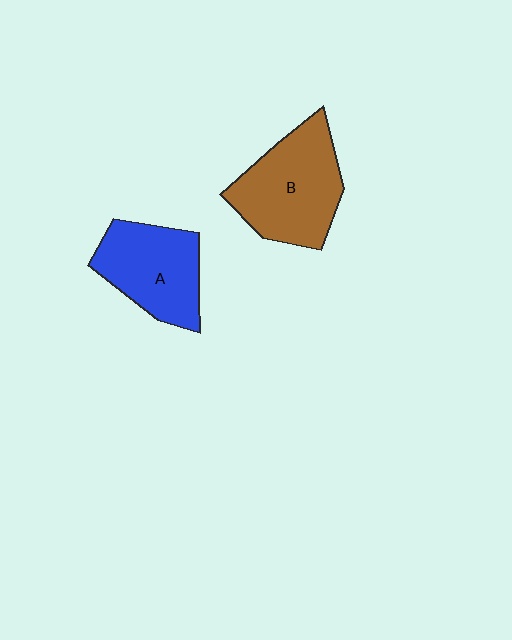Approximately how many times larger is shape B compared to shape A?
Approximately 1.2 times.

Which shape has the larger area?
Shape B (brown).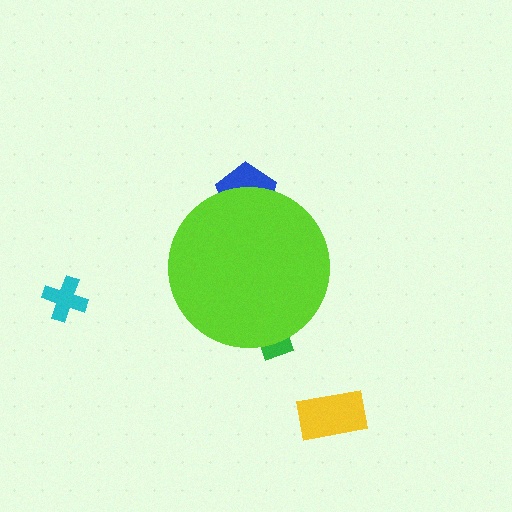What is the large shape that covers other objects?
A lime circle.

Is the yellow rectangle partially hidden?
No, the yellow rectangle is fully visible.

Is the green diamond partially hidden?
Yes, the green diamond is partially hidden behind the lime circle.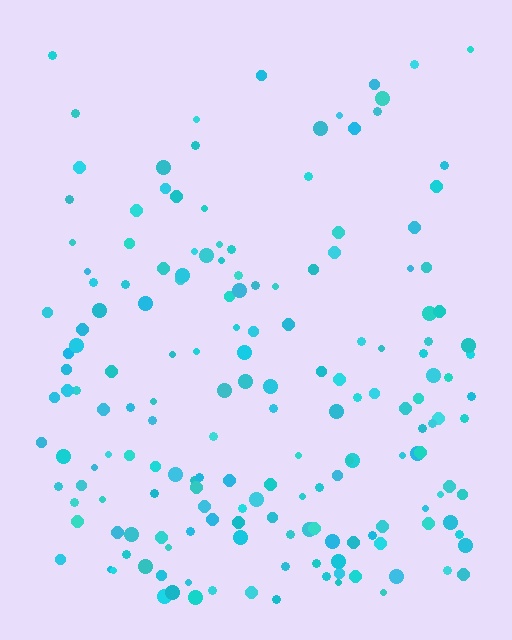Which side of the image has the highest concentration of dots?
The bottom.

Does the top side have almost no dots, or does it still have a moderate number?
Still a moderate number, just noticeably fewer than the bottom.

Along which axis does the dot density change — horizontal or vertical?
Vertical.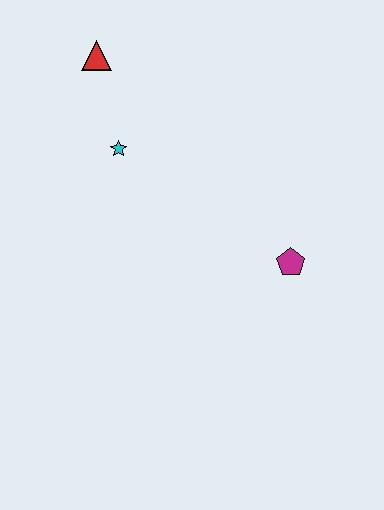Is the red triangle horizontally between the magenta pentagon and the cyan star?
No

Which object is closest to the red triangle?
The cyan star is closest to the red triangle.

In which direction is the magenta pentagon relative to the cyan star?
The magenta pentagon is to the right of the cyan star.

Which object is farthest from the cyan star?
The magenta pentagon is farthest from the cyan star.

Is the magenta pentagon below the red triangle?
Yes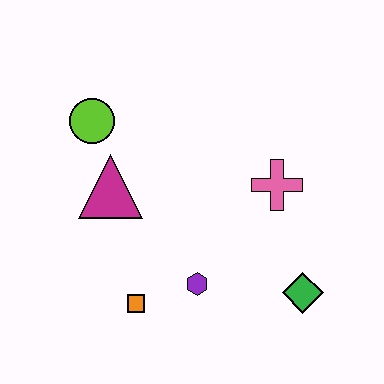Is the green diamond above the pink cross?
No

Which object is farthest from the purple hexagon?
The lime circle is farthest from the purple hexagon.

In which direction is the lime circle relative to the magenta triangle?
The lime circle is above the magenta triangle.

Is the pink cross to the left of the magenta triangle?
No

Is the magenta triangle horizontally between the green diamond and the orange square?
No